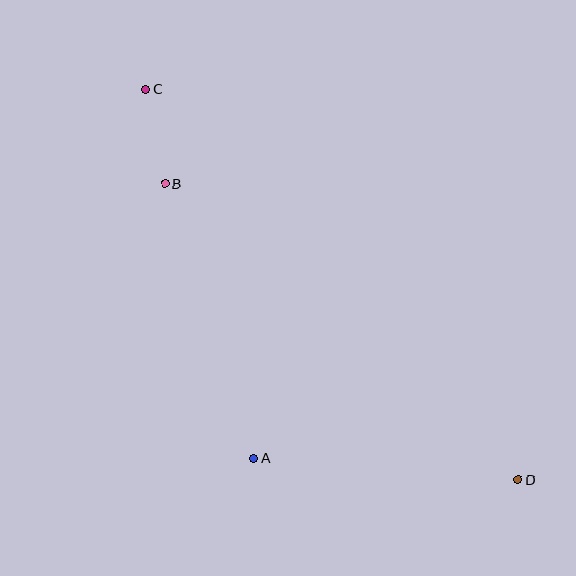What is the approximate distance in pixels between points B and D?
The distance between B and D is approximately 461 pixels.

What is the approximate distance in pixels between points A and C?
The distance between A and C is approximately 384 pixels.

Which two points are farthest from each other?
Points C and D are farthest from each other.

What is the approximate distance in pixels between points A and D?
The distance between A and D is approximately 265 pixels.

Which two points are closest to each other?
Points B and C are closest to each other.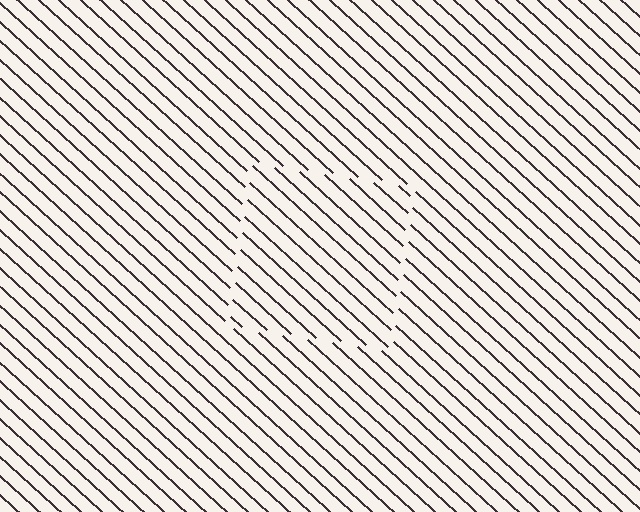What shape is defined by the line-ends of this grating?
An illusory square. The interior of the shape contains the same grating, shifted by half a period — the contour is defined by the phase discontinuity where line-ends from the inner and outer gratings abut.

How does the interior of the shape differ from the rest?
The interior of the shape contains the same grating, shifted by half a period — the contour is defined by the phase discontinuity where line-ends from the inner and outer gratings abut.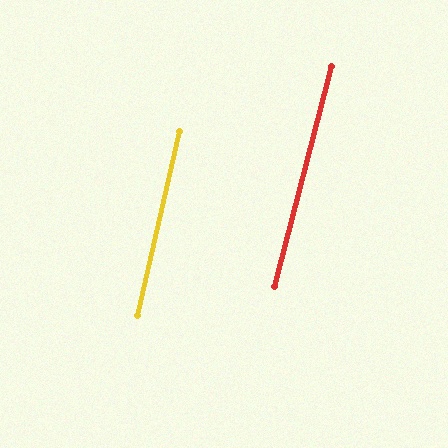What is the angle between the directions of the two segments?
Approximately 2 degrees.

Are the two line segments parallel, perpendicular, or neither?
Parallel — their directions differ by only 1.7°.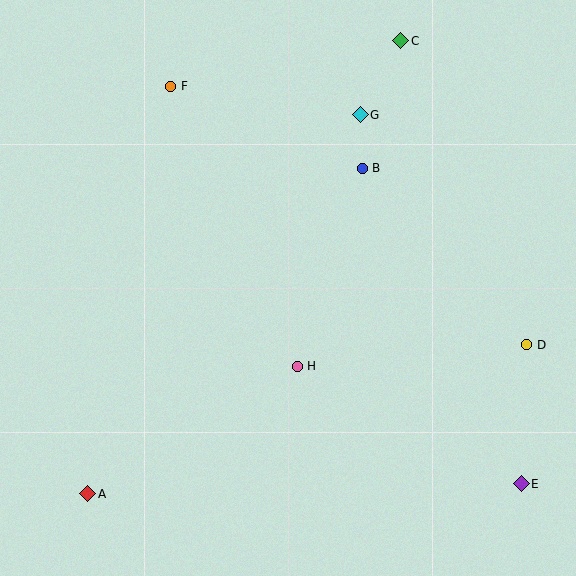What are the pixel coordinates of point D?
Point D is at (527, 345).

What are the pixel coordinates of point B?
Point B is at (362, 168).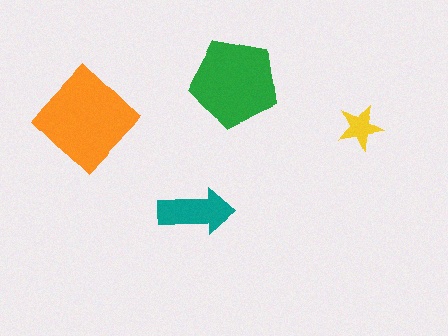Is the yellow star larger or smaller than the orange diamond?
Smaller.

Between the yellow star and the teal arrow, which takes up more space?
The teal arrow.